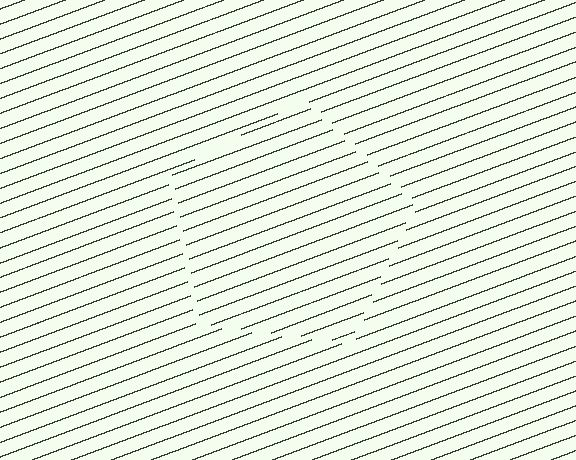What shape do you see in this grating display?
An illusory pentagon. The interior of the shape contains the same grating, shifted by half a period — the contour is defined by the phase discontinuity where line-ends from the inner and outer gratings abut.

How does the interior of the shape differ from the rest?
The interior of the shape contains the same grating, shifted by half a period — the contour is defined by the phase discontinuity where line-ends from the inner and outer gratings abut.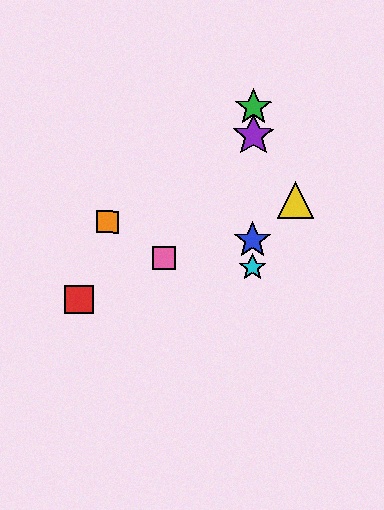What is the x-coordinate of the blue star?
The blue star is at x≈253.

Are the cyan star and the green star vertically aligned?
Yes, both are at x≈252.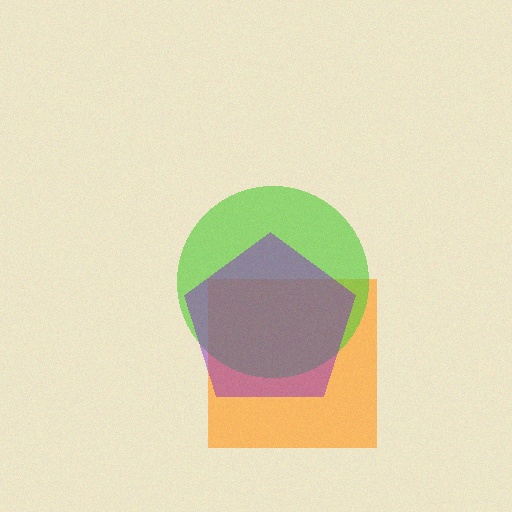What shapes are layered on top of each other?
The layered shapes are: an orange square, a lime circle, a purple pentagon.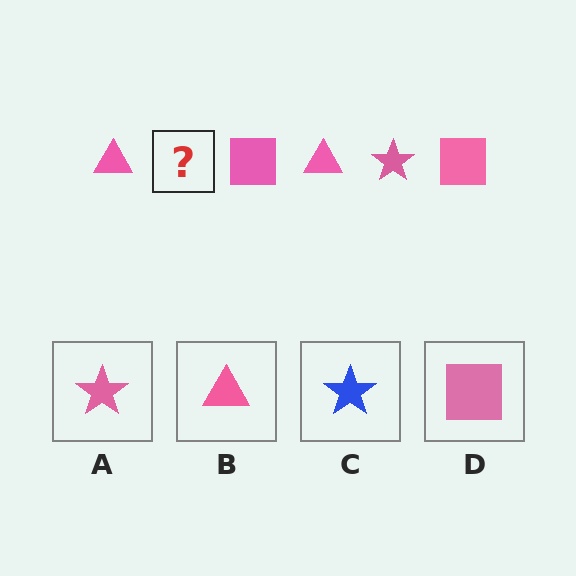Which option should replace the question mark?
Option A.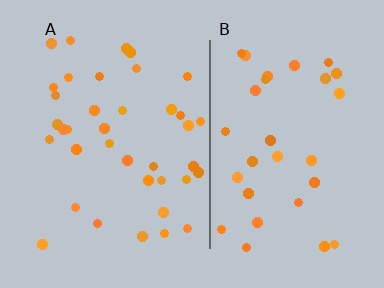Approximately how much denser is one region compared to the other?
Approximately 1.2× — region A over region B.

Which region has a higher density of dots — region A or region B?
A (the left).